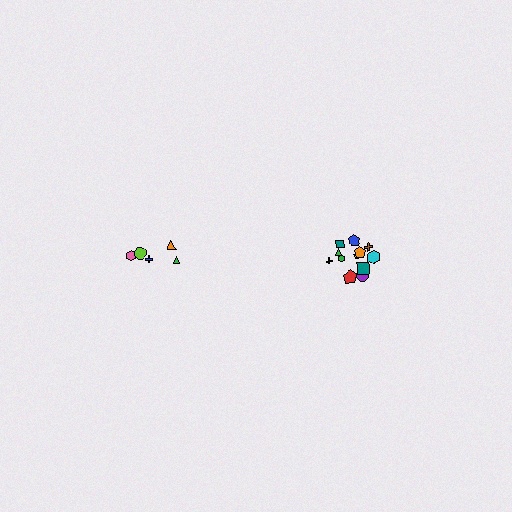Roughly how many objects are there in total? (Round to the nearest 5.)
Roughly 15 objects in total.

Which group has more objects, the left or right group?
The right group.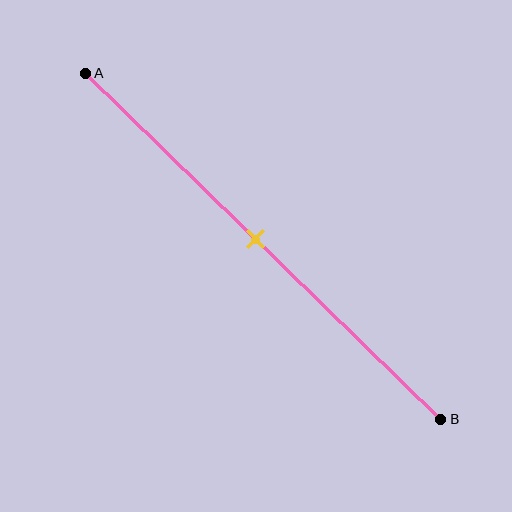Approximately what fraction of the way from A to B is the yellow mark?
The yellow mark is approximately 50% of the way from A to B.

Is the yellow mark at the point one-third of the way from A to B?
No, the mark is at about 50% from A, not at the 33% one-third point.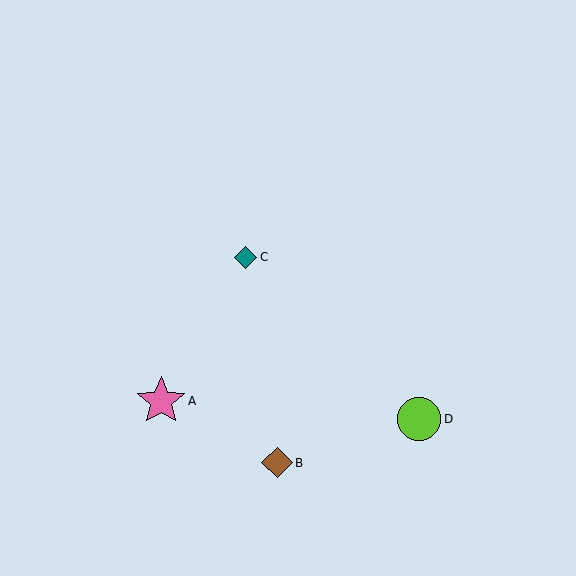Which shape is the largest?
The pink star (labeled A) is the largest.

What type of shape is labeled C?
Shape C is a teal diamond.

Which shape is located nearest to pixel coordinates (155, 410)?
The pink star (labeled A) at (161, 401) is nearest to that location.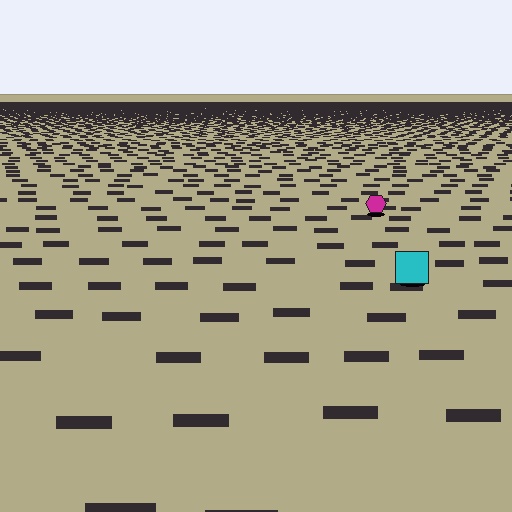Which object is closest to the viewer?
The cyan square is closest. The texture marks near it are larger and more spread out.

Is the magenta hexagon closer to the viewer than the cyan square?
No. The cyan square is closer — you can tell from the texture gradient: the ground texture is coarser near it.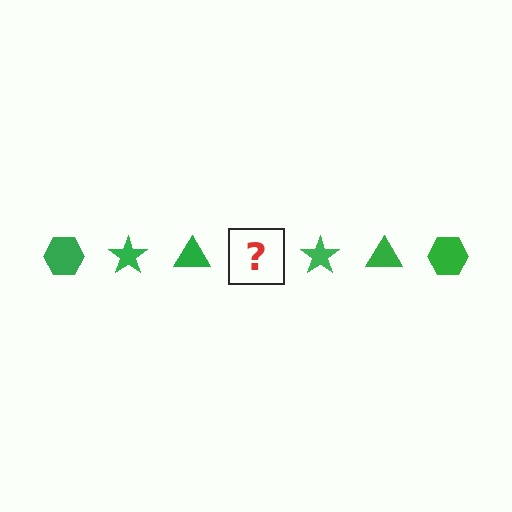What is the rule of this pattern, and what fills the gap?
The rule is that the pattern cycles through hexagon, star, triangle shapes in green. The gap should be filled with a green hexagon.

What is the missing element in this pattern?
The missing element is a green hexagon.